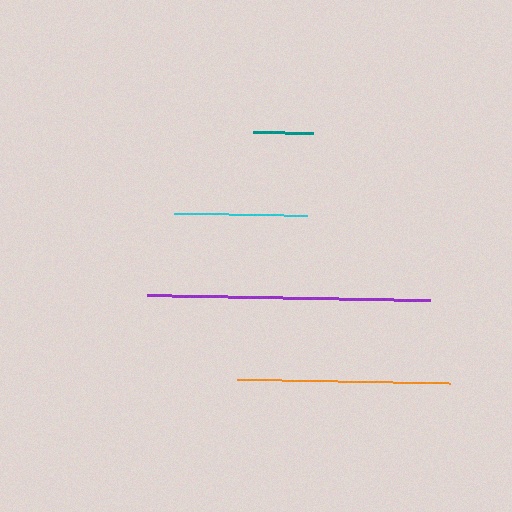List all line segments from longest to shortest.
From longest to shortest: purple, orange, cyan, teal.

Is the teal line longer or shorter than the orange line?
The orange line is longer than the teal line.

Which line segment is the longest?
The purple line is the longest at approximately 283 pixels.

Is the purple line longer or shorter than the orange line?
The purple line is longer than the orange line.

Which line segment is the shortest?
The teal line is the shortest at approximately 60 pixels.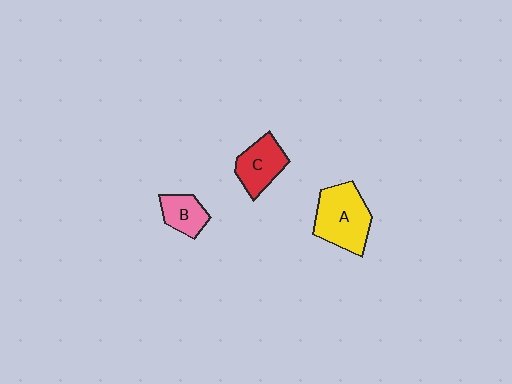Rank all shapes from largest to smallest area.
From largest to smallest: A (yellow), C (red), B (pink).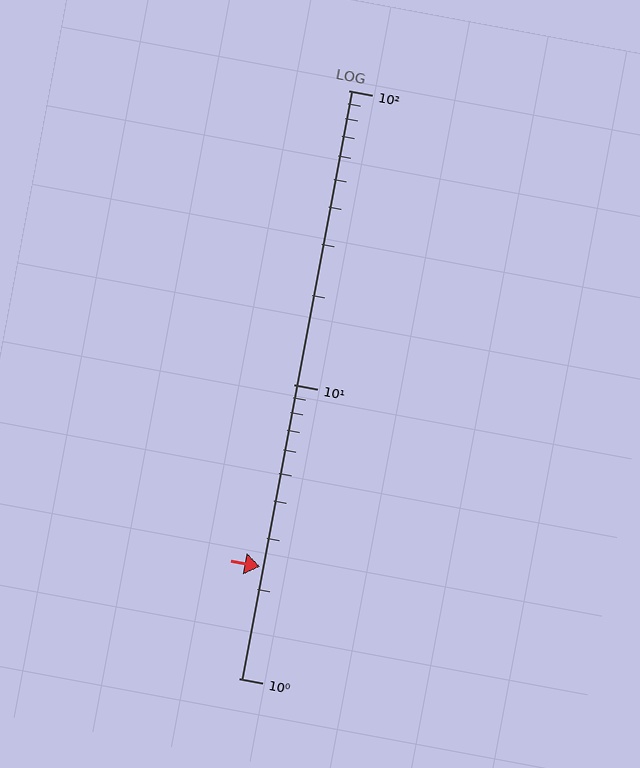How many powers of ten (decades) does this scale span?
The scale spans 2 decades, from 1 to 100.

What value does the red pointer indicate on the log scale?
The pointer indicates approximately 2.4.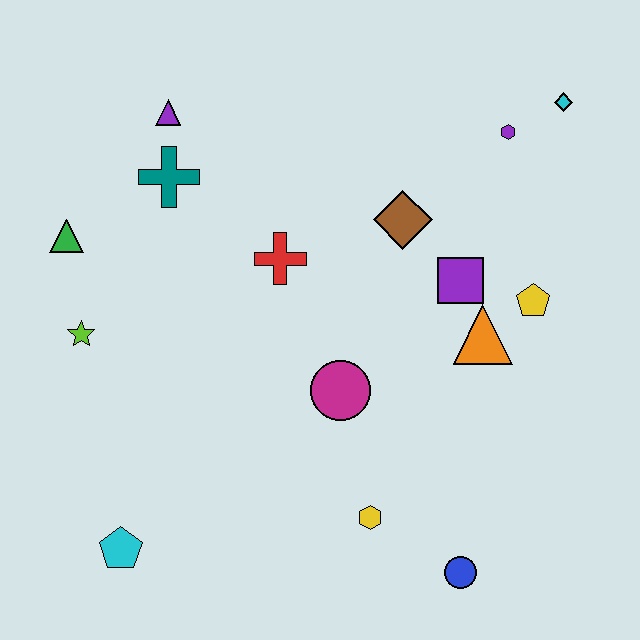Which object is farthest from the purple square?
The cyan pentagon is farthest from the purple square.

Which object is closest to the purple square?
The orange triangle is closest to the purple square.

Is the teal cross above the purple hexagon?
No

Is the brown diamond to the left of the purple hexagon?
Yes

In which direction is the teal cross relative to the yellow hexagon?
The teal cross is above the yellow hexagon.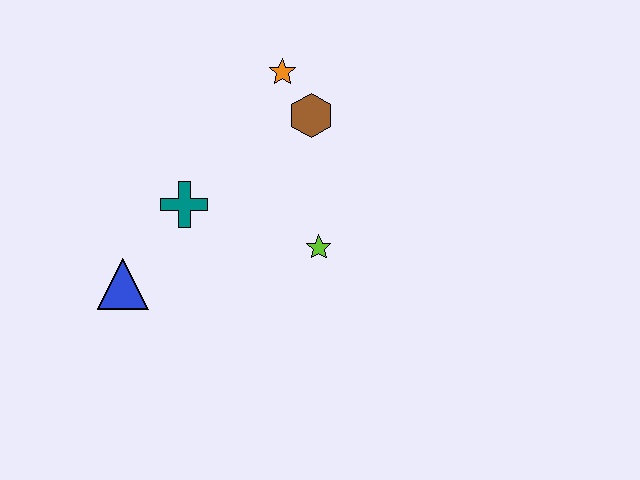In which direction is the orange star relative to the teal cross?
The orange star is above the teal cross.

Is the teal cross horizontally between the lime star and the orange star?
No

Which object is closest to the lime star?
The brown hexagon is closest to the lime star.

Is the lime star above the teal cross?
No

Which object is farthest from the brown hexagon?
The blue triangle is farthest from the brown hexagon.